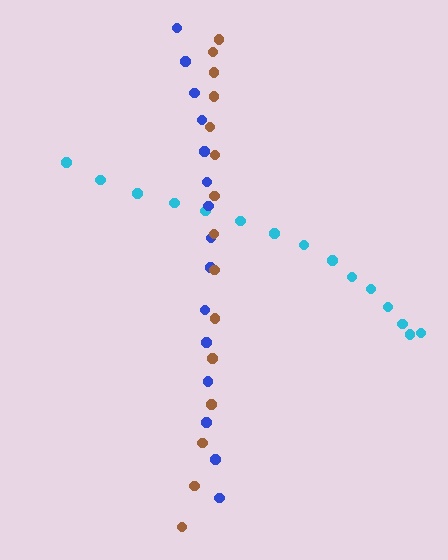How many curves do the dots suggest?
There are 3 distinct paths.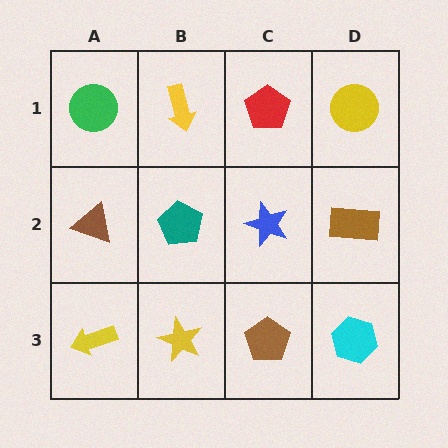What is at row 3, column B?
A yellow star.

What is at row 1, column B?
A yellow arrow.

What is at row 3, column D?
A cyan hexagon.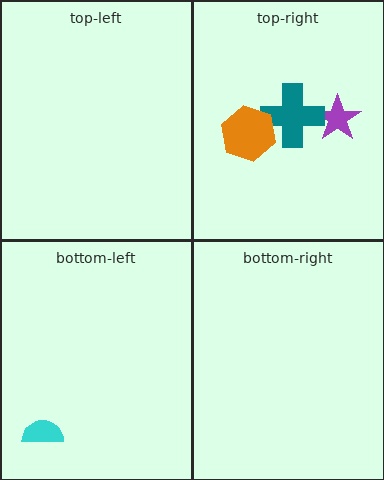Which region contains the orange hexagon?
The top-right region.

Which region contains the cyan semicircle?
The bottom-left region.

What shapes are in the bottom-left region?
The cyan semicircle.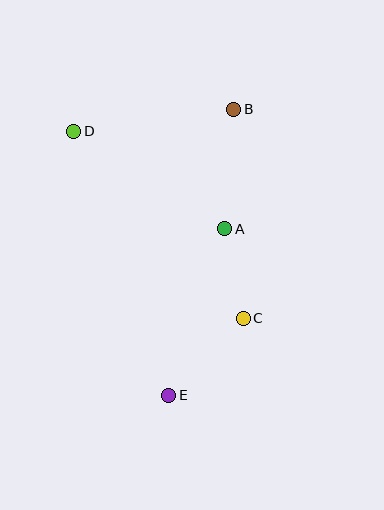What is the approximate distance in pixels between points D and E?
The distance between D and E is approximately 280 pixels.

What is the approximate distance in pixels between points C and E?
The distance between C and E is approximately 107 pixels.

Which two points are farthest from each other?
Points B and E are farthest from each other.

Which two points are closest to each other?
Points A and C are closest to each other.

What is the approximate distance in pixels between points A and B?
The distance between A and B is approximately 120 pixels.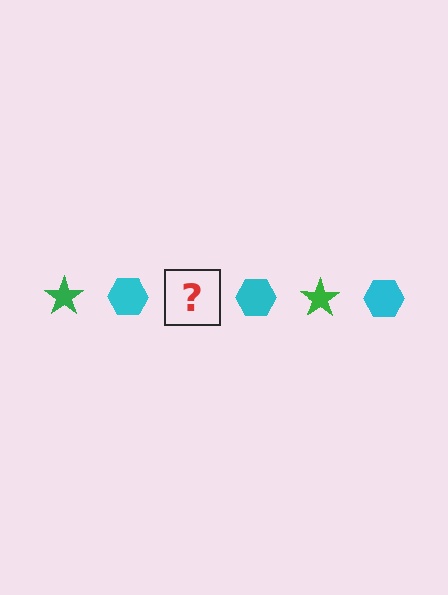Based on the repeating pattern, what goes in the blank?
The blank should be a green star.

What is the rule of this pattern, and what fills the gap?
The rule is that the pattern alternates between green star and cyan hexagon. The gap should be filled with a green star.